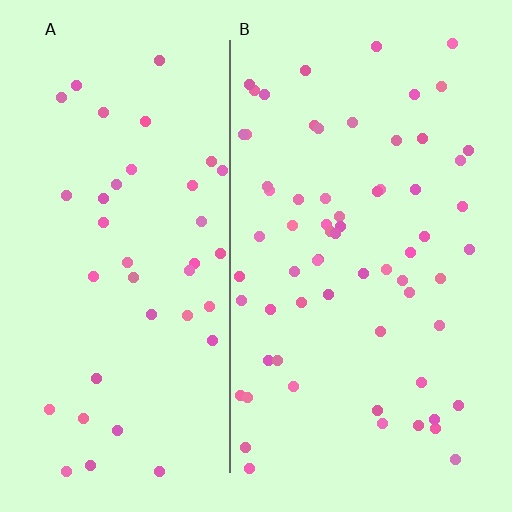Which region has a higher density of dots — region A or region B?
B (the right).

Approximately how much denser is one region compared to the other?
Approximately 1.6× — region B over region A.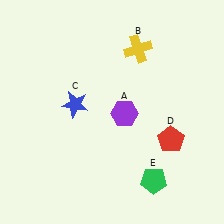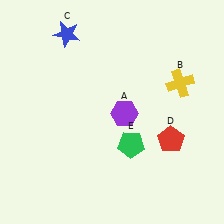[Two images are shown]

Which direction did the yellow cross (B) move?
The yellow cross (B) moved right.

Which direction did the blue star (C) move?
The blue star (C) moved up.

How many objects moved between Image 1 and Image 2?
3 objects moved between the two images.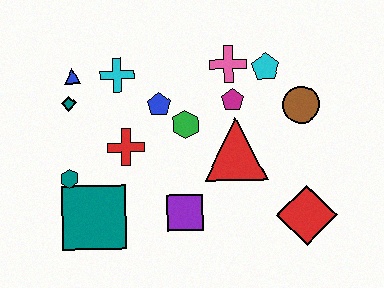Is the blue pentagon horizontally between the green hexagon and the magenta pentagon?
No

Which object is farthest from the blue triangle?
The red diamond is farthest from the blue triangle.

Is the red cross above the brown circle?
No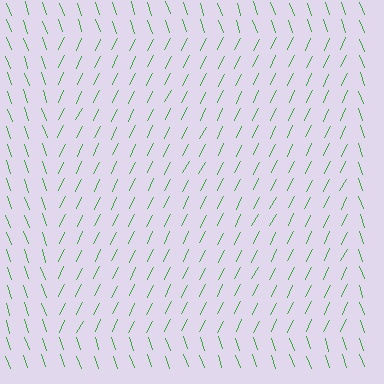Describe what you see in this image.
The image is filled with small green line segments. A rectangle region in the image has lines oriented differently from the surrounding lines, creating a visible texture boundary.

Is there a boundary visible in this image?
Yes, there is a texture boundary formed by a change in line orientation.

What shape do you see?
I see a rectangle.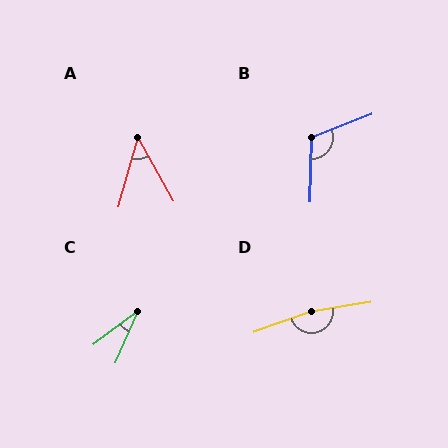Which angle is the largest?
D, at approximately 170 degrees.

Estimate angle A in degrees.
Approximately 45 degrees.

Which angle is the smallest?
C, at approximately 30 degrees.